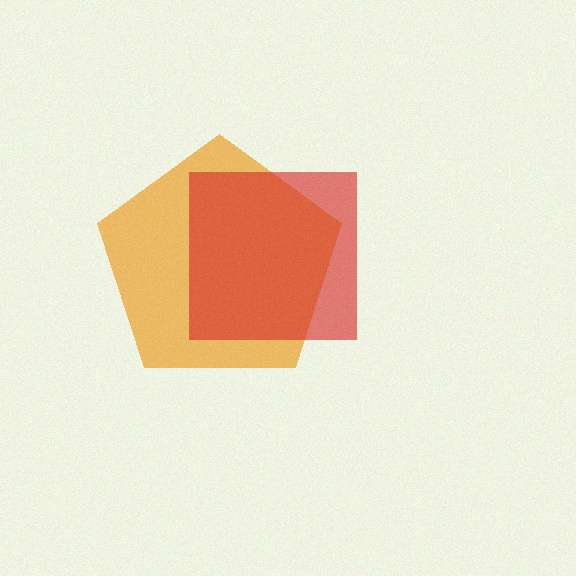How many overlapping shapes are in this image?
There are 2 overlapping shapes in the image.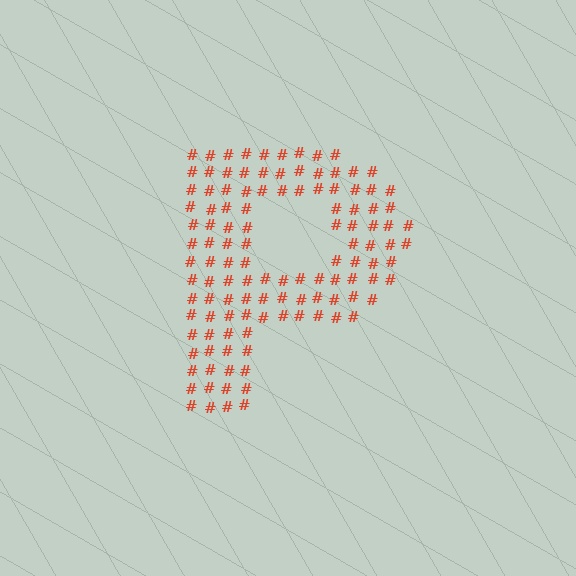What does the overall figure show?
The overall figure shows the letter P.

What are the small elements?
The small elements are hash symbols.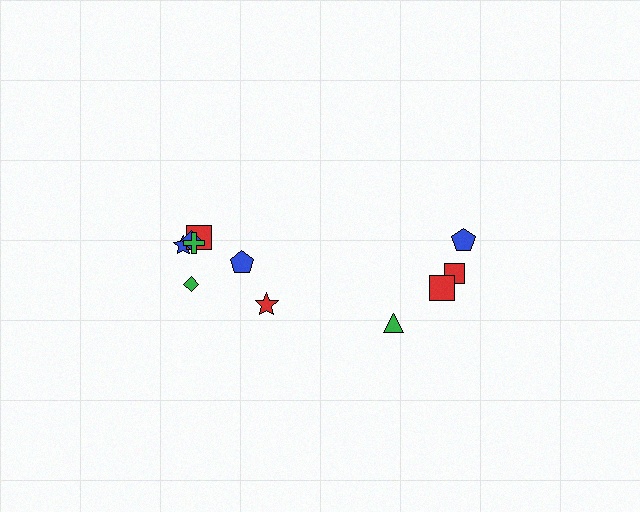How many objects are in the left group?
There are 7 objects.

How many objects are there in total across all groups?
There are 11 objects.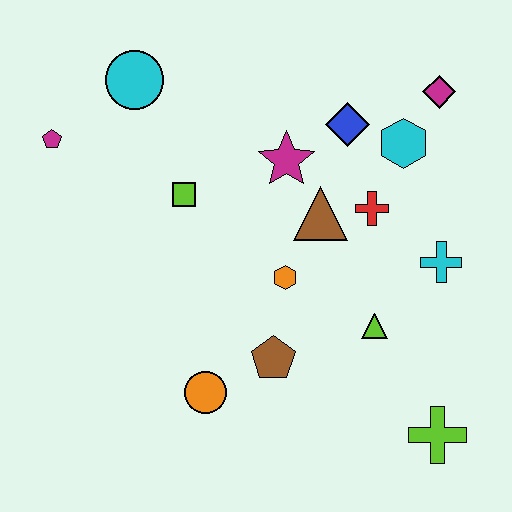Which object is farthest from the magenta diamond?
The magenta pentagon is farthest from the magenta diamond.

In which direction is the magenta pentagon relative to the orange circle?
The magenta pentagon is above the orange circle.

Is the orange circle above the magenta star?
No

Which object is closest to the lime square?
The magenta star is closest to the lime square.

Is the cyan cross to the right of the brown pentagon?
Yes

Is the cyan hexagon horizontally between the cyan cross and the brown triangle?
Yes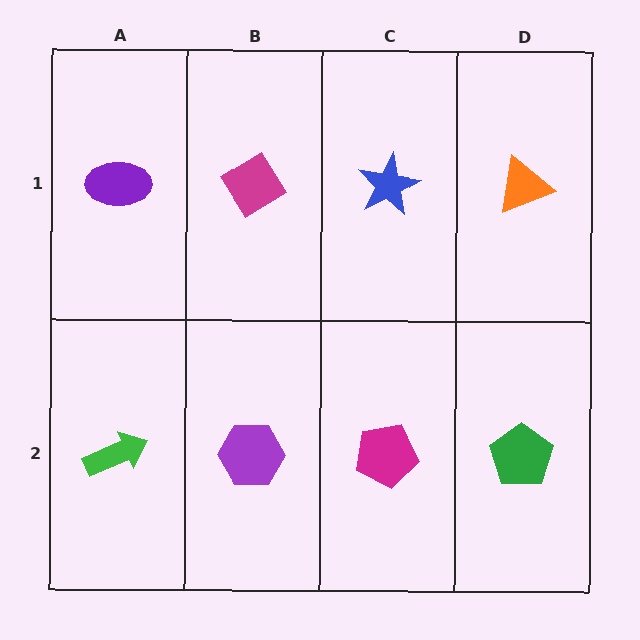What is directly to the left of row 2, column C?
A purple hexagon.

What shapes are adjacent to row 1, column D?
A green pentagon (row 2, column D), a blue star (row 1, column C).